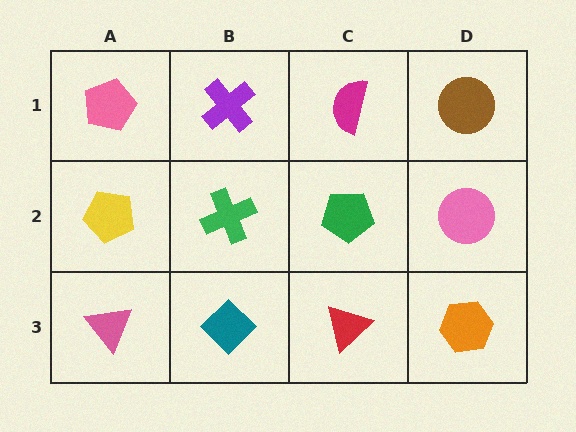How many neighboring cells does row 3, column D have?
2.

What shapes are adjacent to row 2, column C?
A magenta semicircle (row 1, column C), a red triangle (row 3, column C), a green cross (row 2, column B), a pink circle (row 2, column D).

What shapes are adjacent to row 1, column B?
A green cross (row 2, column B), a pink pentagon (row 1, column A), a magenta semicircle (row 1, column C).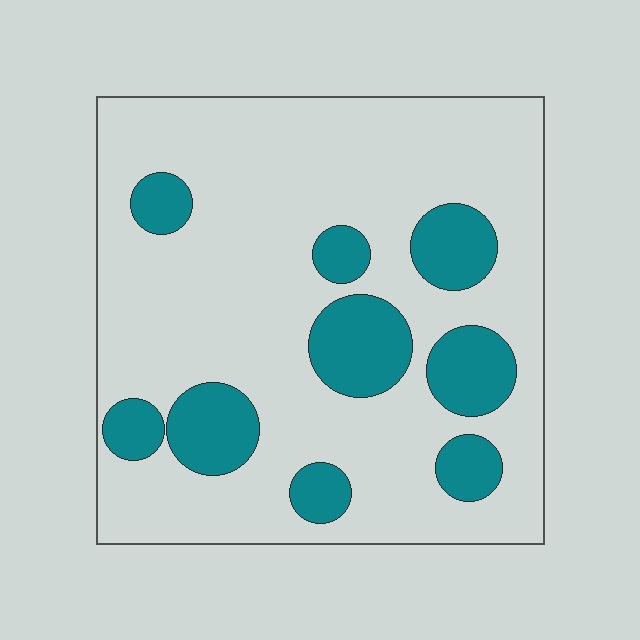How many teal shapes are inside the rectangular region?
9.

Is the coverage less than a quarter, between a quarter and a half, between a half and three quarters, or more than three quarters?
Less than a quarter.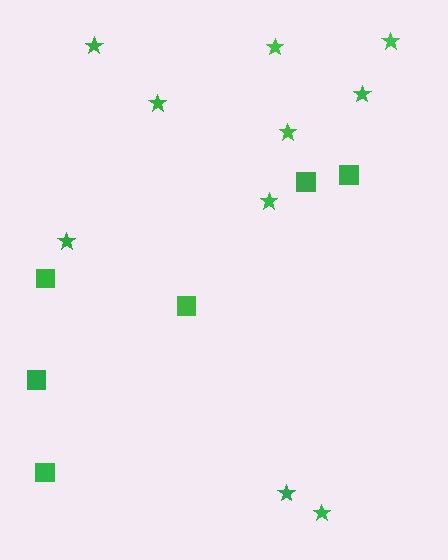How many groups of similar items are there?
There are 2 groups: one group of squares (6) and one group of stars (10).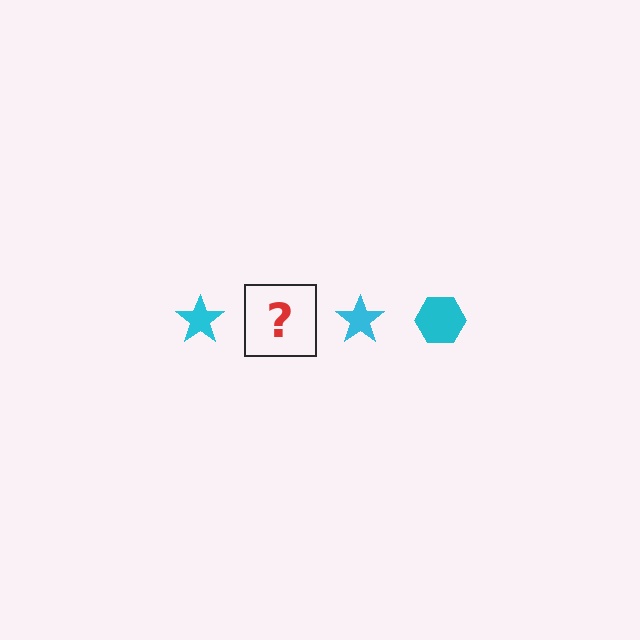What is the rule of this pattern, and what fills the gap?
The rule is that the pattern cycles through star, hexagon shapes in cyan. The gap should be filled with a cyan hexagon.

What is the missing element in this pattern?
The missing element is a cyan hexagon.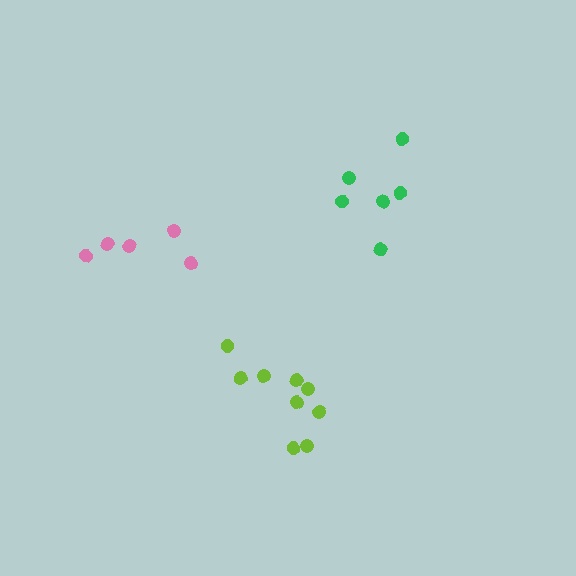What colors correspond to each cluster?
The clusters are colored: green, lime, pink.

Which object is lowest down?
The lime cluster is bottommost.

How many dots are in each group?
Group 1: 6 dots, Group 2: 9 dots, Group 3: 5 dots (20 total).